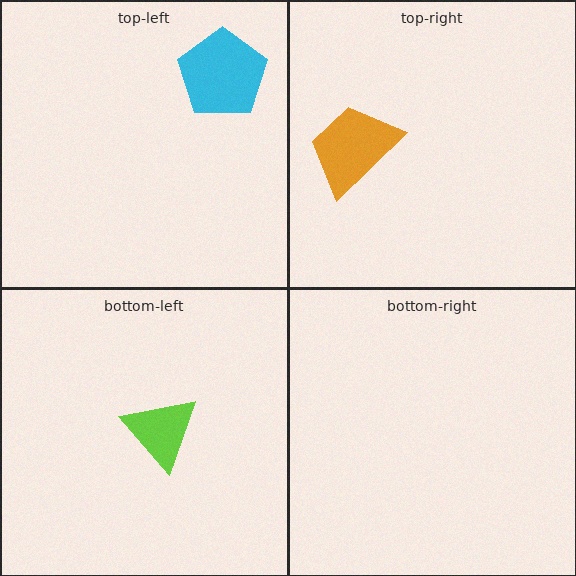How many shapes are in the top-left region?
1.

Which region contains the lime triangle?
The bottom-left region.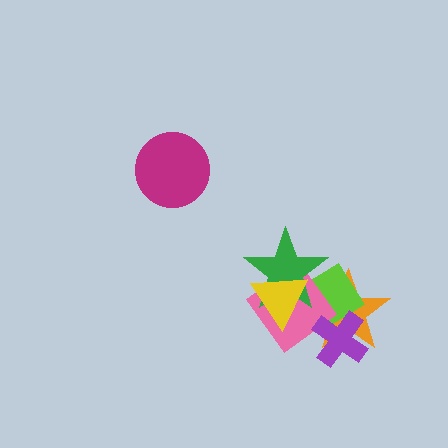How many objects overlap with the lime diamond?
5 objects overlap with the lime diamond.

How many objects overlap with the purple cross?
3 objects overlap with the purple cross.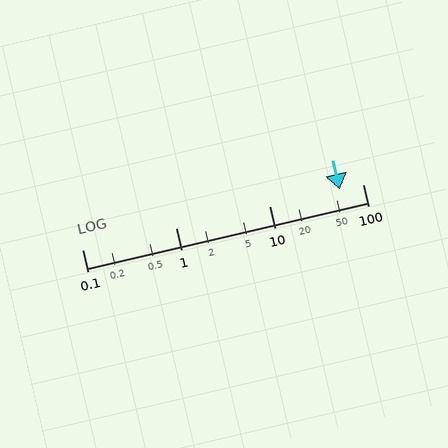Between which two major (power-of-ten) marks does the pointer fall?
The pointer is between 10 and 100.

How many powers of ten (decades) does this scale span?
The scale spans 3 decades, from 0.1 to 100.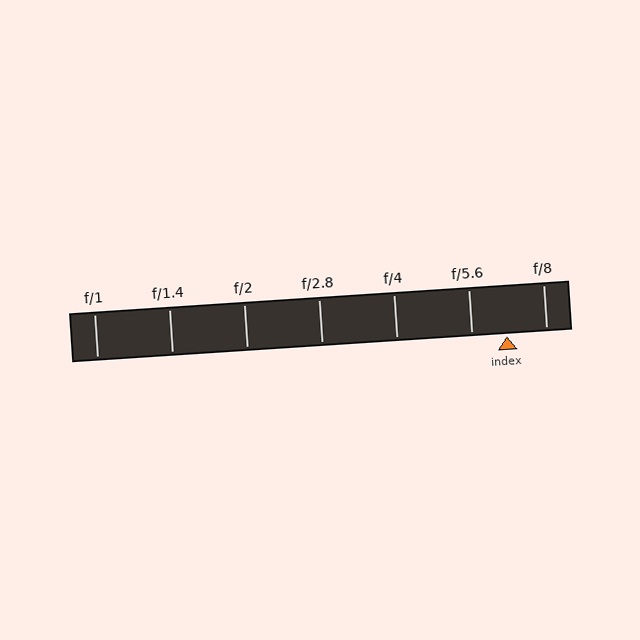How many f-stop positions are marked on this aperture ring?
There are 7 f-stop positions marked.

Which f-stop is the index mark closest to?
The index mark is closest to f/5.6.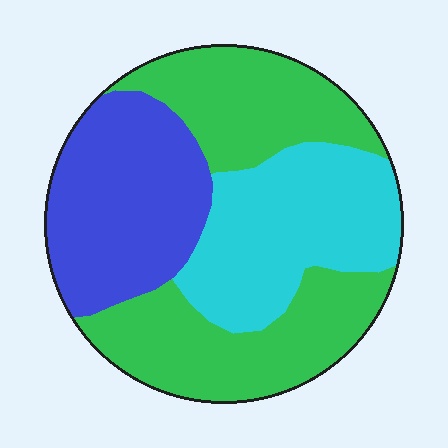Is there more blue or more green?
Green.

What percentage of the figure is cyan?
Cyan takes up about one quarter (1/4) of the figure.